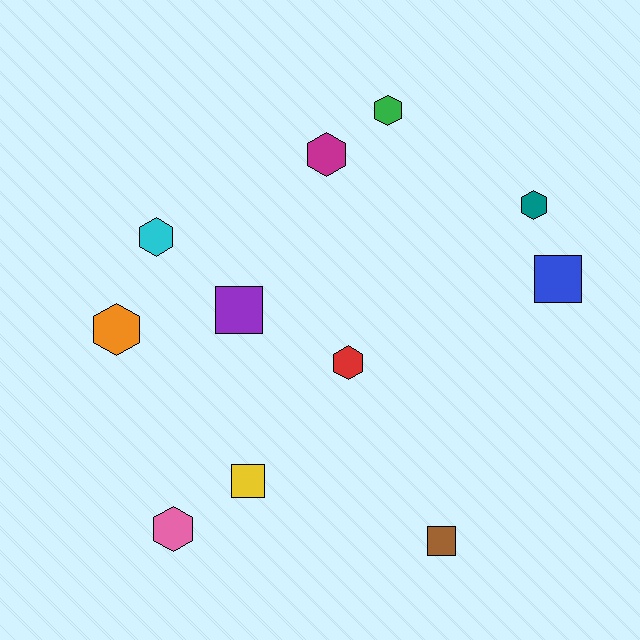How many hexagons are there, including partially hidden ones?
There are 7 hexagons.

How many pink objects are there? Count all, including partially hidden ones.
There is 1 pink object.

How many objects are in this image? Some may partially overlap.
There are 11 objects.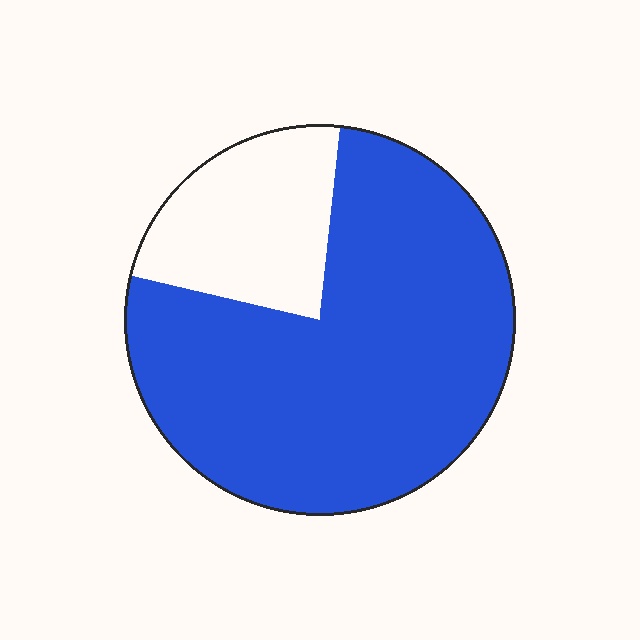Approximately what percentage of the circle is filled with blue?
Approximately 75%.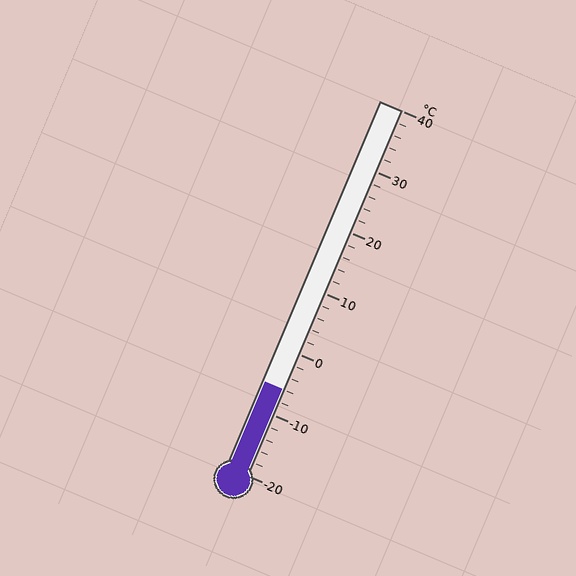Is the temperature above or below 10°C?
The temperature is below 10°C.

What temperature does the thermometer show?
The thermometer shows approximately -6°C.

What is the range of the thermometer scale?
The thermometer scale ranges from -20°C to 40°C.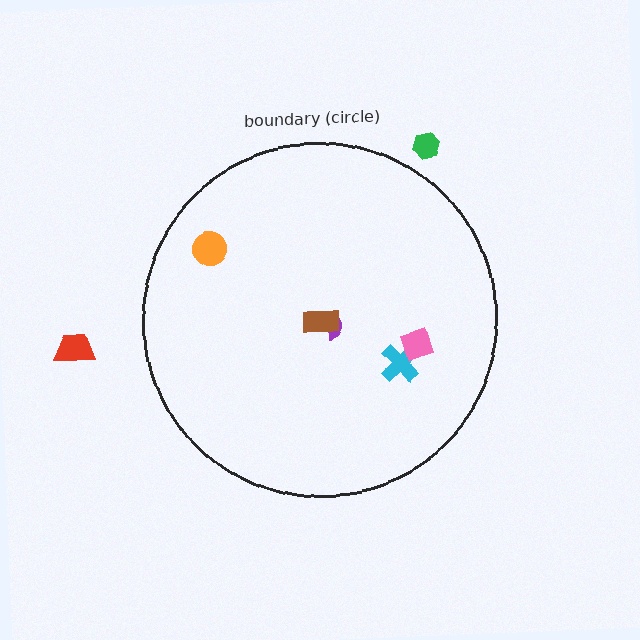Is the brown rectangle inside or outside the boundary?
Inside.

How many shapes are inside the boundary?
5 inside, 2 outside.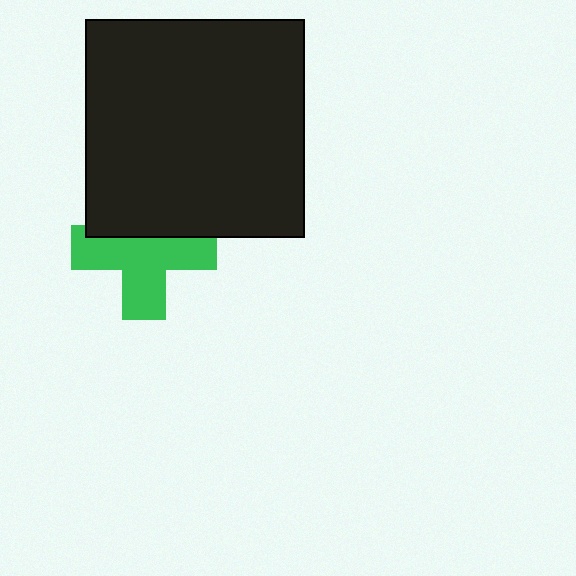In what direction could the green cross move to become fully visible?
The green cross could move down. That would shift it out from behind the black square entirely.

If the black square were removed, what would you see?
You would see the complete green cross.